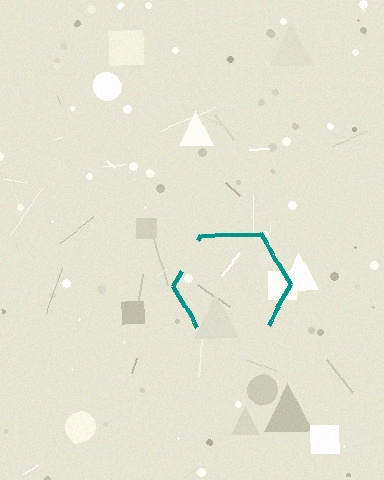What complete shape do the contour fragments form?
The contour fragments form a hexagon.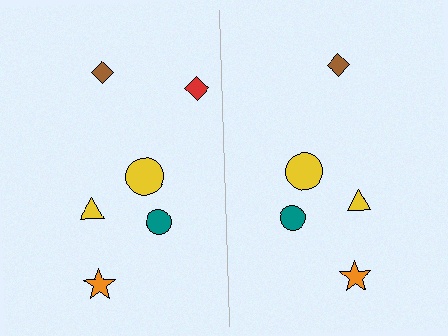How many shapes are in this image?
There are 11 shapes in this image.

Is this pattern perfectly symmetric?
No, the pattern is not perfectly symmetric. A red diamond is missing from the right side.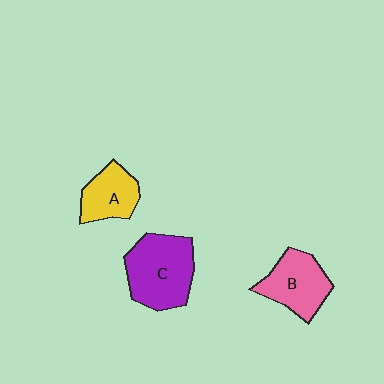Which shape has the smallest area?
Shape A (yellow).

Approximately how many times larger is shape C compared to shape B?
Approximately 1.3 times.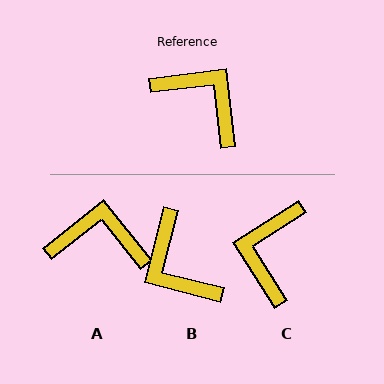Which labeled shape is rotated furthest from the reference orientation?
B, about 159 degrees away.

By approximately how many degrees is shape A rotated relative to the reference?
Approximately 32 degrees counter-clockwise.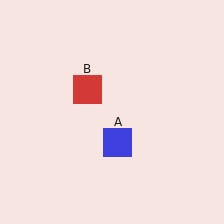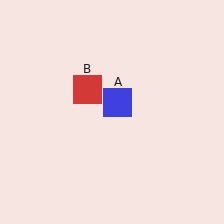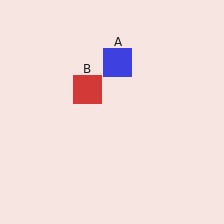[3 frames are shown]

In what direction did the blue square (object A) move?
The blue square (object A) moved up.